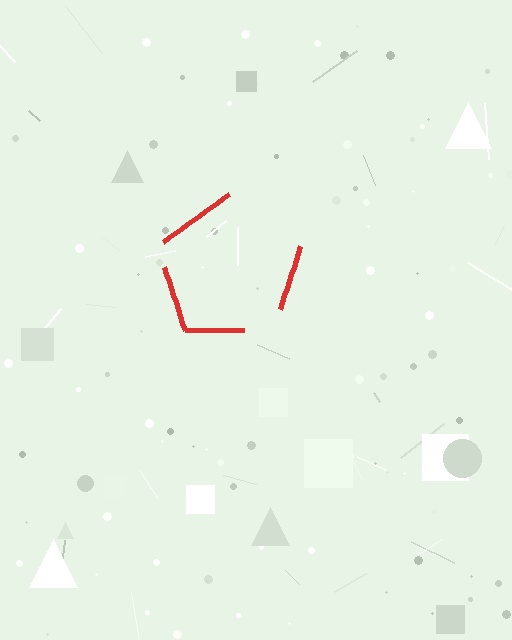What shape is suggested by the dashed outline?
The dashed outline suggests a pentagon.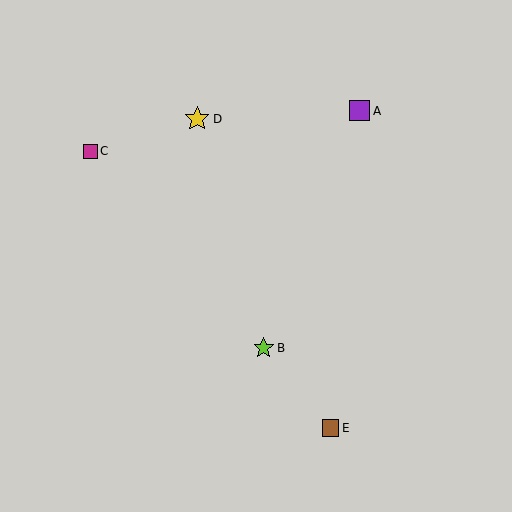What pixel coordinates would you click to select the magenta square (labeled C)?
Click at (91, 151) to select the magenta square C.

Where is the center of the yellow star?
The center of the yellow star is at (197, 119).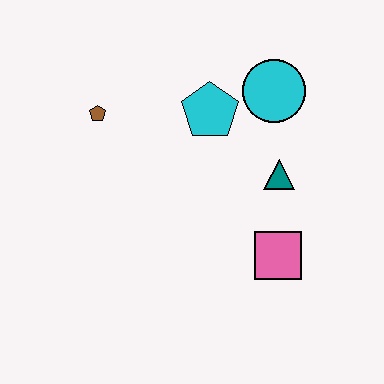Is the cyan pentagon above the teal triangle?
Yes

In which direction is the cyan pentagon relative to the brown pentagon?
The cyan pentagon is to the right of the brown pentagon.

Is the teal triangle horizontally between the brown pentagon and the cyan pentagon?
No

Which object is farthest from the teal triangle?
The brown pentagon is farthest from the teal triangle.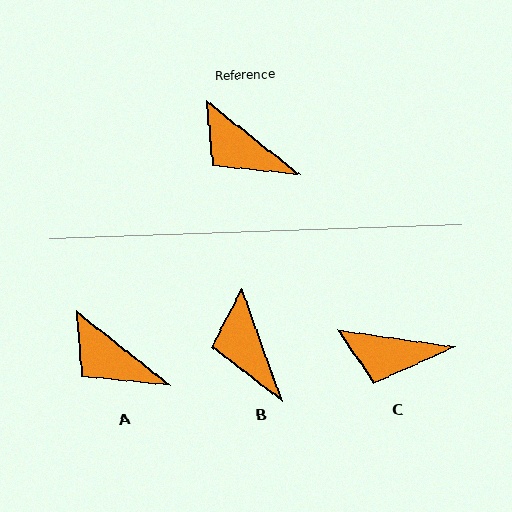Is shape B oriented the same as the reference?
No, it is off by about 32 degrees.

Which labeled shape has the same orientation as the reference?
A.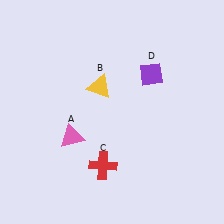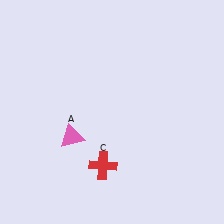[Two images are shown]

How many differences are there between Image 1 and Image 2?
There are 2 differences between the two images.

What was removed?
The purple diamond (D), the yellow triangle (B) were removed in Image 2.